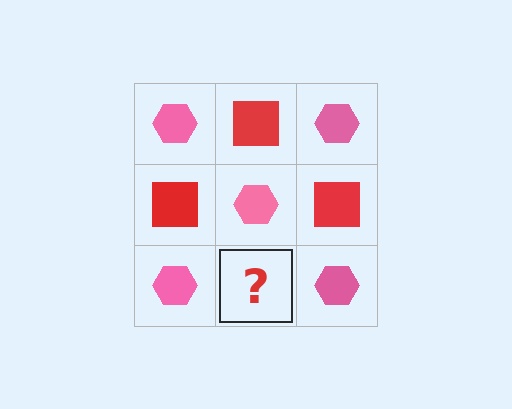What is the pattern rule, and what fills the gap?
The rule is that it alternates pink hexagon and red square in a checkerboard pattern. The gap should be filled with a red square.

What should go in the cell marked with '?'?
The missing cell should contain a red square.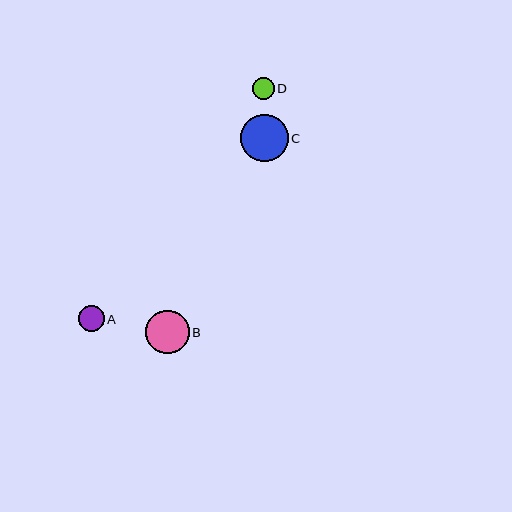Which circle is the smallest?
Circle D is the smallest with a size of approximately 22 pixels.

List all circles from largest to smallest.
From largest to smallest: C, B, A, D.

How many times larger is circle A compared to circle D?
Circle A is approximately 1.2 times the size of circle D.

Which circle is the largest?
Circle C is the largest with a size of approximately 48 pixels.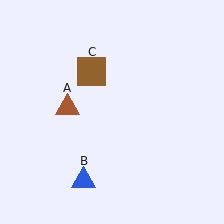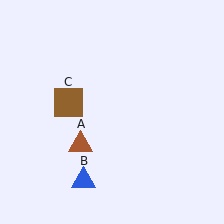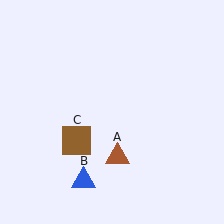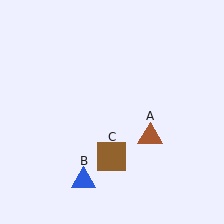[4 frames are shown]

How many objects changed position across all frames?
2 objects changed position: brown triangle (object A), brown square (object C).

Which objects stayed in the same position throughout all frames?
Blue triangle (object B) remained stationary.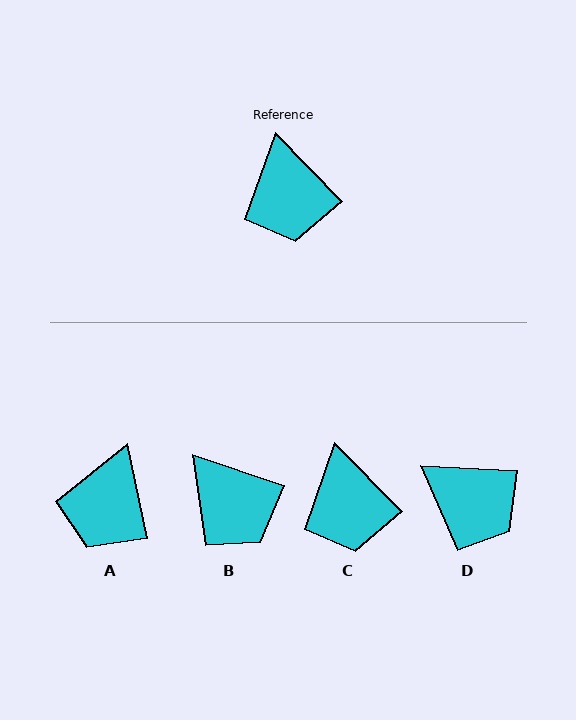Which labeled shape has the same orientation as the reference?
C.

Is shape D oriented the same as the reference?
No, it is off by about 43 degrees.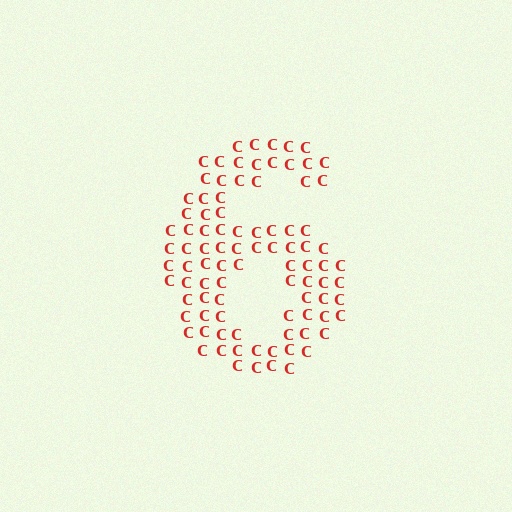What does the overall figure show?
The overall figure shows the digit 6.